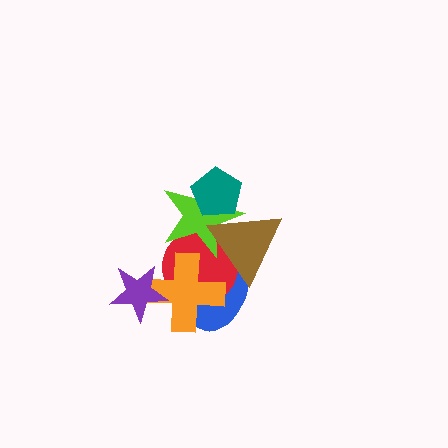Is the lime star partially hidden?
Yes, it is partially covered by another shape.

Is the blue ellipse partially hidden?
Yes, it is partially covered by another shape.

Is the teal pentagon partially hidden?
Yes, it is partially covered by another shape.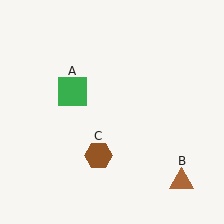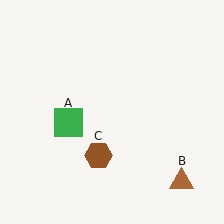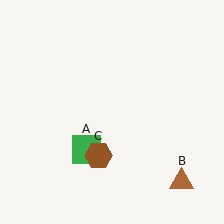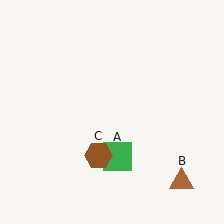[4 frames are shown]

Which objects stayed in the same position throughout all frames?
Brown triangle (object B) and brown hexagon (object C) remained stationary.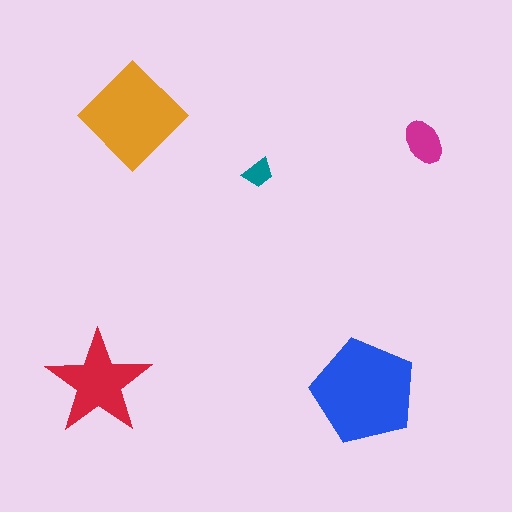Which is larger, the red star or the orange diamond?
The orange diamond.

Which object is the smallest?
The teal trapezoid.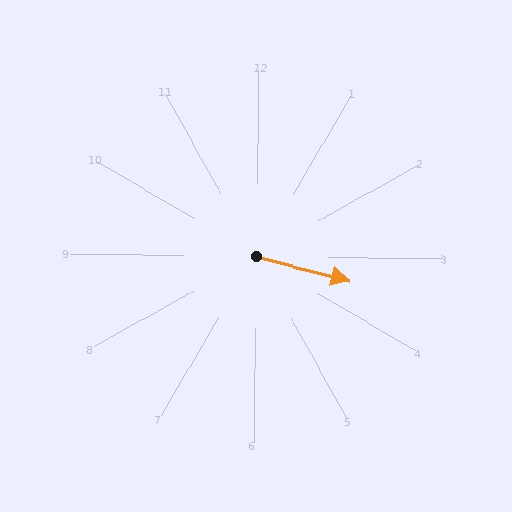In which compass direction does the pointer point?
East.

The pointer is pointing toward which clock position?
Roughly 3 o'clock.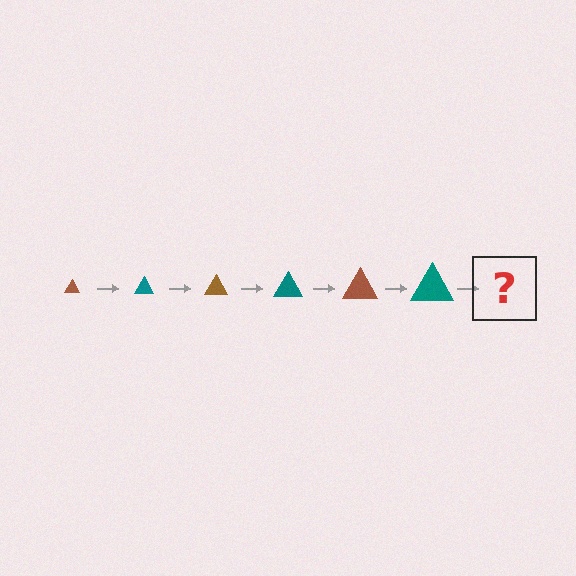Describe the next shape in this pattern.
It should be a brown triangle, larger than the previous one.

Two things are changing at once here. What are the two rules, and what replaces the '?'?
The two rules are that the triangle grows larger each step and the color cycles through brown and teal. The '?' should be a brown triangle, larger than the previous one.